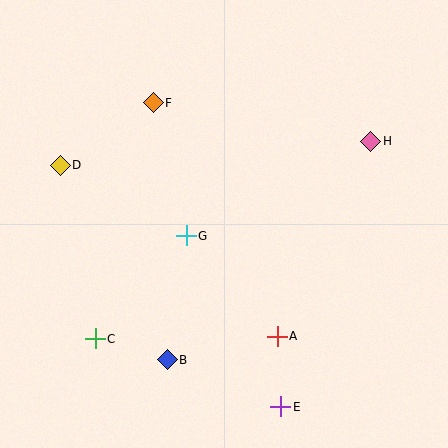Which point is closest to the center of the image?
Point G at (186, 236) is closest to the center.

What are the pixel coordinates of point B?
Point B is at (167, 360).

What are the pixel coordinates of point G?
Point G is at (186, 236).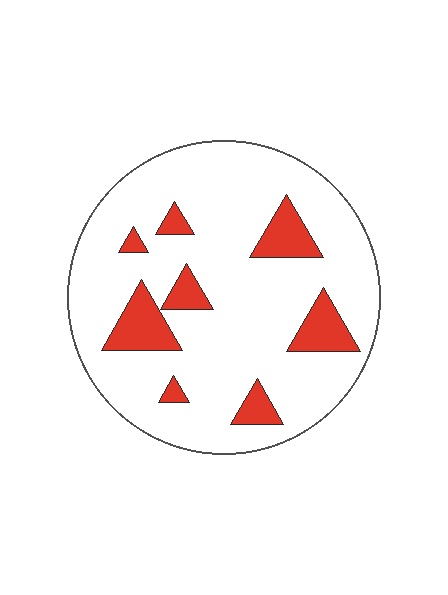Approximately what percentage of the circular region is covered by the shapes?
Approximately 15%.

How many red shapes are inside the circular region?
8.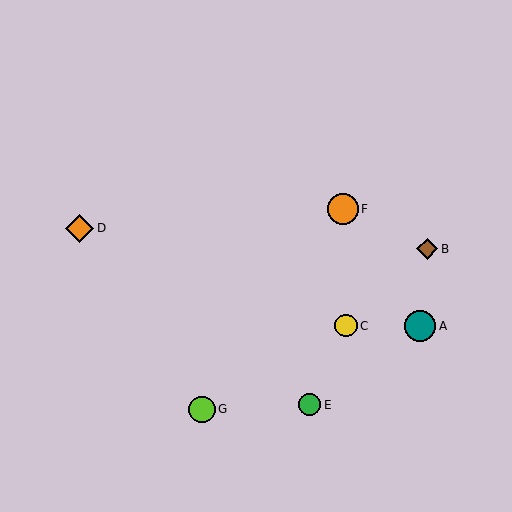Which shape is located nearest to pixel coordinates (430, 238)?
The brown diamond (labeled B) at (427, 249) is nearest to that location.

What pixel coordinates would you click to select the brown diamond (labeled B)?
Click at (427, 249) to select the brown diamond B.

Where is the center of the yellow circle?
The center of the yellow circle is at (346, 326).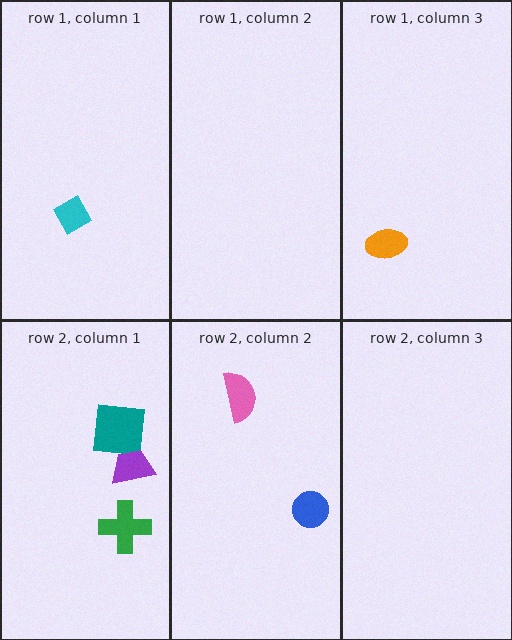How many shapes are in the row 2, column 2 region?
2.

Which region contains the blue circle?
The row 2, column 2 region.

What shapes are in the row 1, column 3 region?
The orange ellipse.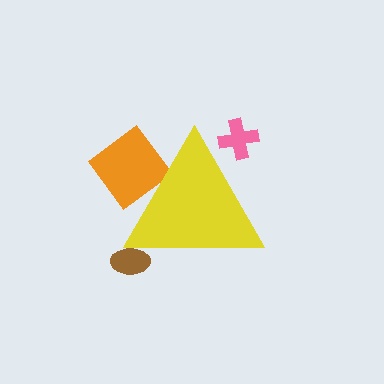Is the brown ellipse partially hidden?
Yes, the brown ellipse is partially hidden behind the yellow triangle.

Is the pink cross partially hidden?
Yes, the pink cross is partially hidden behind the yellow triangle.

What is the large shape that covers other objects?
A yellow triangle.